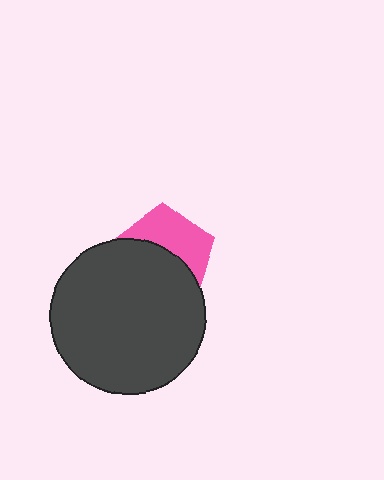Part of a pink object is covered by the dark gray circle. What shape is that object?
It is a pentagon.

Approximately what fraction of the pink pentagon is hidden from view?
Roughly 55% of the pink pentagon is hidden behind the dark gray circle.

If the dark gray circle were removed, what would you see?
You would see the complete pink pentagon.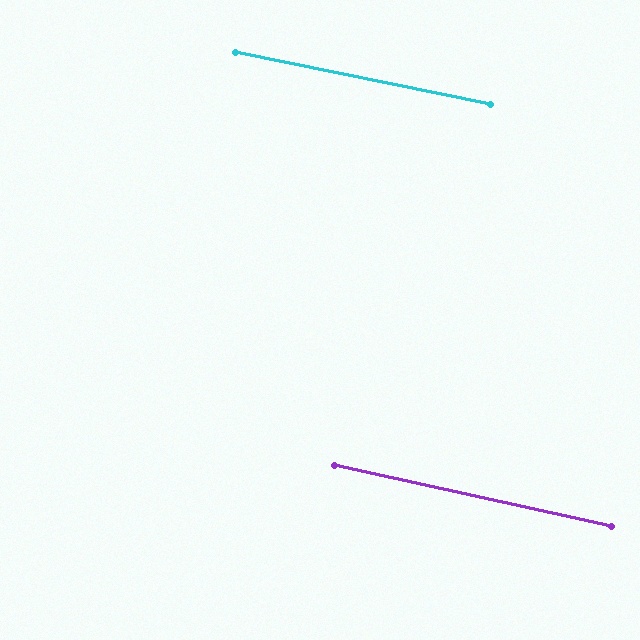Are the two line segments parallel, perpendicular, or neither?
Parallel — their directions differ by only 0.9°.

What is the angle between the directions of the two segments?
Approximately 1 degree.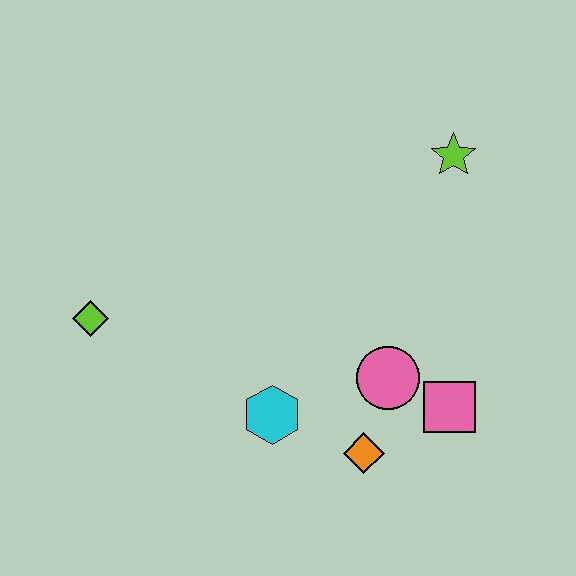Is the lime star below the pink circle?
No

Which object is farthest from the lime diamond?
The lime star is farthest from the lime diamond.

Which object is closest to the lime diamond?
The cyan hexagon is closest to the lime diamond.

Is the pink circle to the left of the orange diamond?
No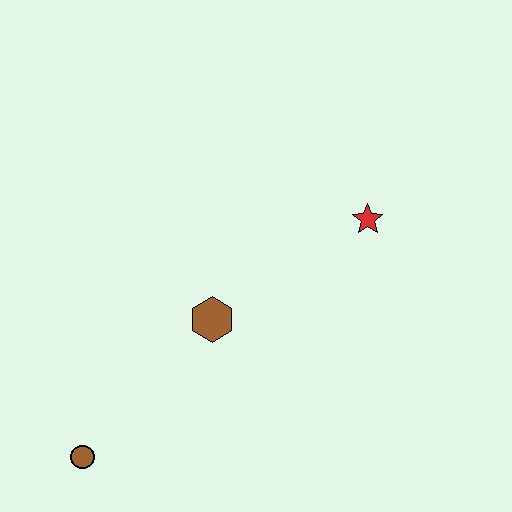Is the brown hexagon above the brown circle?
Yes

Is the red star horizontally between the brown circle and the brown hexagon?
No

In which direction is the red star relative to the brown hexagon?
The red star is to the right of the brown hexagon.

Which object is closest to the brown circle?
The brown hexagon is closest to the brown circle.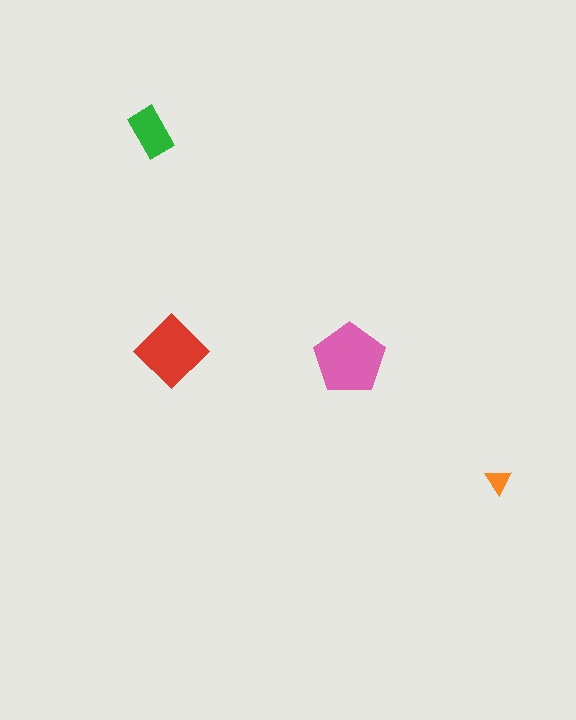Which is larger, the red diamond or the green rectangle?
The red diamond.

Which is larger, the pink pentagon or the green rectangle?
The pink pentagon.